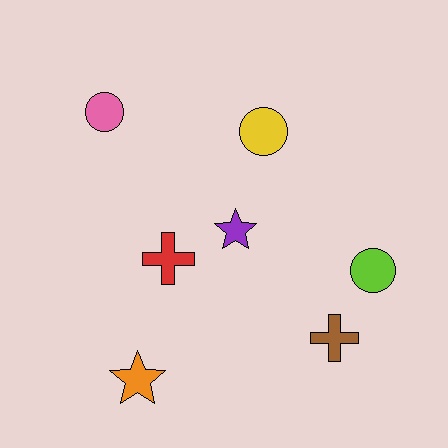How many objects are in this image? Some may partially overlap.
There are 7 objects.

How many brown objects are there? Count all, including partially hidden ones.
There is 1 brown object.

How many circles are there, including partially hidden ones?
There are 3 circles.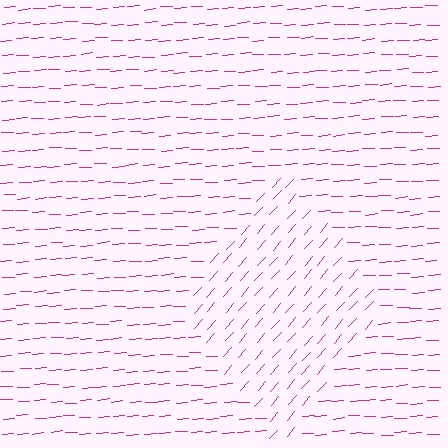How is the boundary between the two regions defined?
The boundary is defined purely by a change in line orientation (approximately 45 degrees difference). All lines are the same color and thickness.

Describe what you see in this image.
The image is filled with small magenta line segments. A diamond region in the image has lines oriented differently from the surrounding lines, creating a visible texture boundary.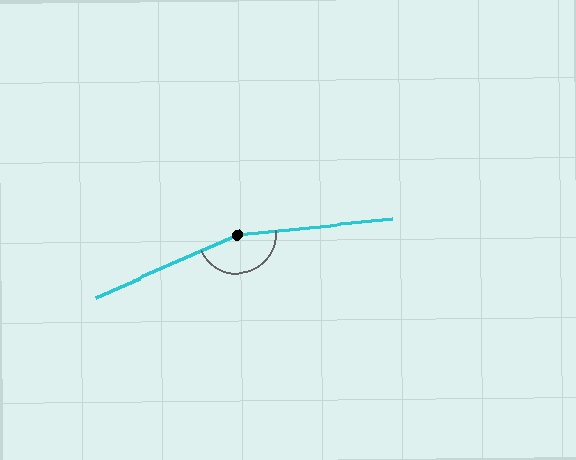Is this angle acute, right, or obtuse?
It is obtuse.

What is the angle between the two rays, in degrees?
Approximately 162 degrees.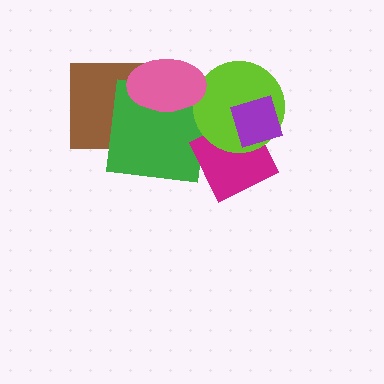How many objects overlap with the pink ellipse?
3 objects overlap with the pink ellipse.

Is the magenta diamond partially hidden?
Yes, it is partially covered by another shape.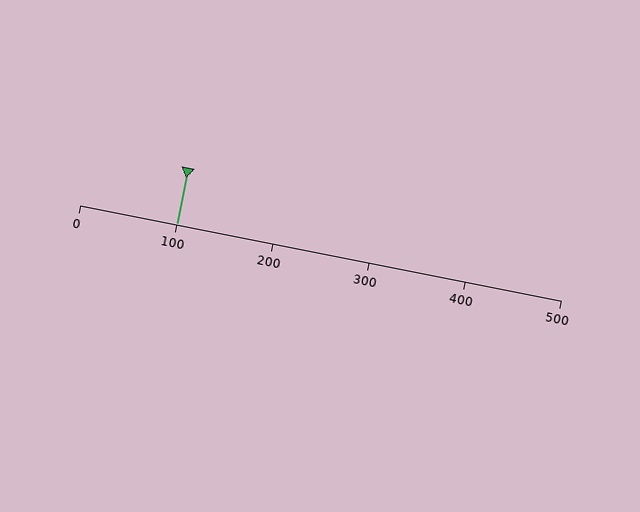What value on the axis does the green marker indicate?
The marker indicates approximately 100.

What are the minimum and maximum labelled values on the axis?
The axis runs from 0 to 500.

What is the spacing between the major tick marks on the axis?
The major ticks are spaced 100 apart.